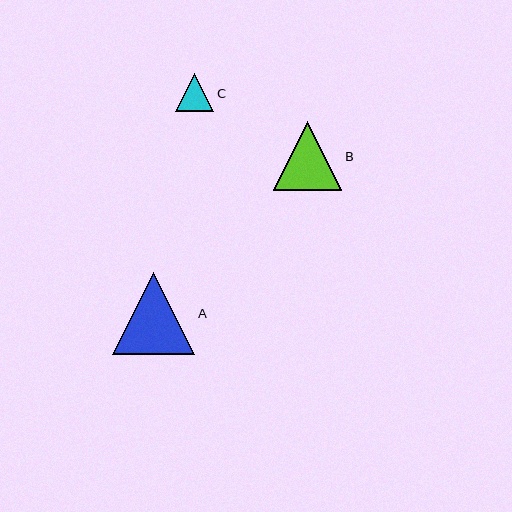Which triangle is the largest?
Triangle A is the largest with a size of approximately 82 pixels.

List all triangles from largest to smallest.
From largest to smallest: A, B, C.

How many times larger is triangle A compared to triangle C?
Triangle A is approximately 2.1 times the size of triangle C.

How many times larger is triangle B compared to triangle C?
Triangle B is approximately 1.8 times the size of triangle C.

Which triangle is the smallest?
Triangle C is the smallest with a size of approximately 38 pixels.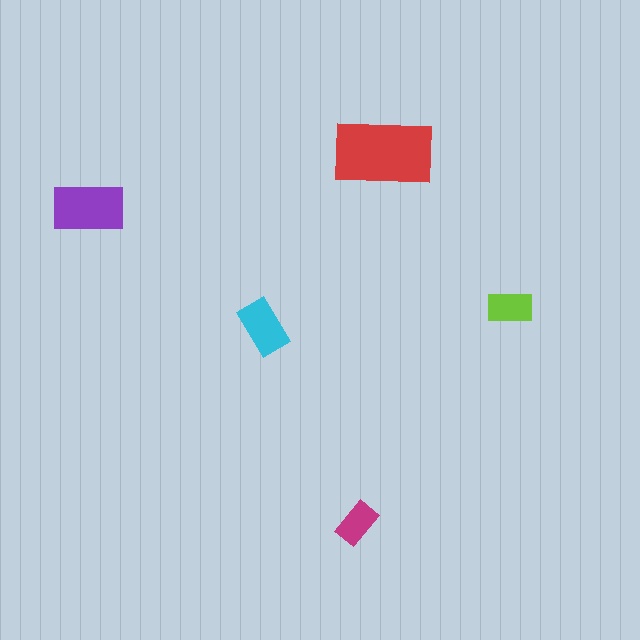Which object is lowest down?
The magenta rectangle is bottommost.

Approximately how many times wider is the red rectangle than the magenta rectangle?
About 2.5 times wider.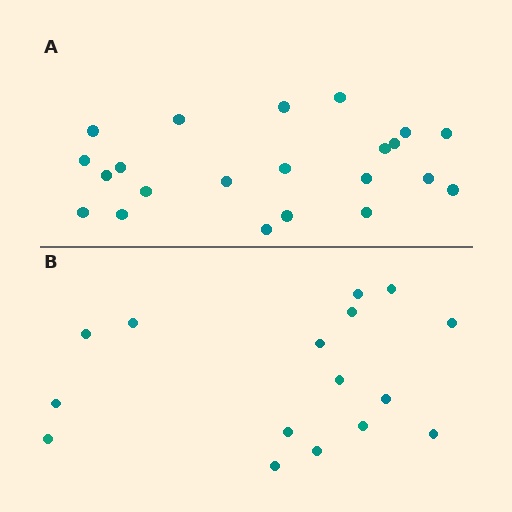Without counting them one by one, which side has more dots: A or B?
Region A (the top region) has more dots.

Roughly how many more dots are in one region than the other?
Region A has about 6 more dots than region B.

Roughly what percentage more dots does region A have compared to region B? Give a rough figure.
About 40% more.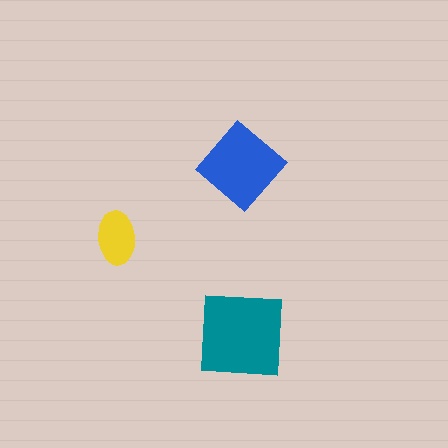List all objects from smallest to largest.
The yellow ellipse, the blue diamond, the teal square.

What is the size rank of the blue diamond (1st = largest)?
2nd.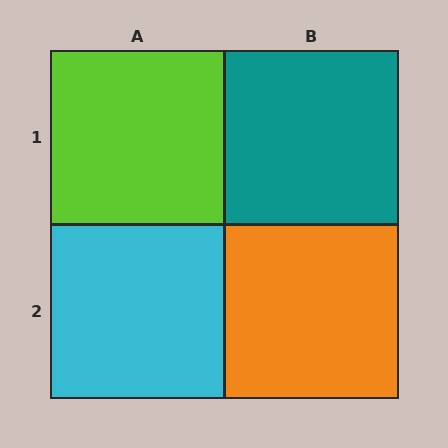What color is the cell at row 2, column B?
Orange.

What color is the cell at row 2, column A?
Cyan.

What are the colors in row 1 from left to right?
Lime, teal.